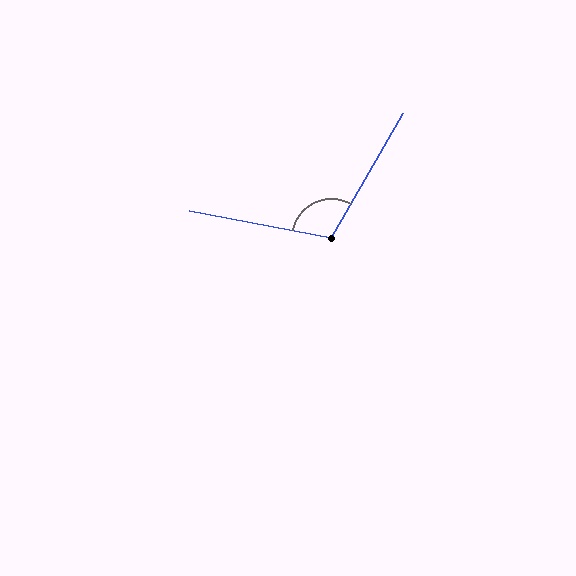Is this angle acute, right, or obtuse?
It is obtuse.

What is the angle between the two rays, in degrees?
Approximately 109 degrees.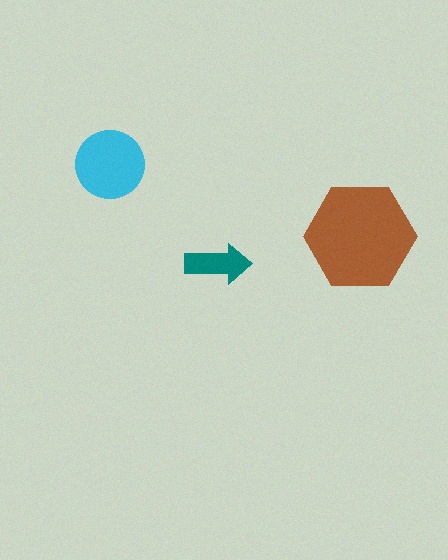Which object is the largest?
The brown hexagon.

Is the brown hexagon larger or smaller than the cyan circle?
Larger.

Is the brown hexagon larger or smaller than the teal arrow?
Larger.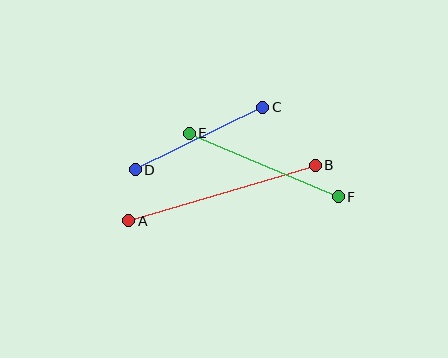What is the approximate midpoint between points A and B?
The midpoint is at approximately (222, 193) pixels.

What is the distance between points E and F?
The distance is approximately 162 pixels.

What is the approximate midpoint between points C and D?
The midpoint is at approximately (199, 139) pixels.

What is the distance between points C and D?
The distance is approximately 142 pixels.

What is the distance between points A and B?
The distance is approximately 195 pixels.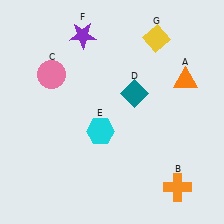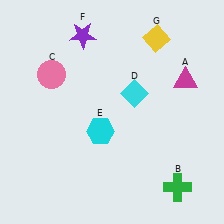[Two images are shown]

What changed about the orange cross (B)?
In Image 1, B is orange. In Image 2, it changed to green.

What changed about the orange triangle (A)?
In Image 1, A is orange. In Image 2, it changed to magenta.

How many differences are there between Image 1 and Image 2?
There are 3 differences between the two images.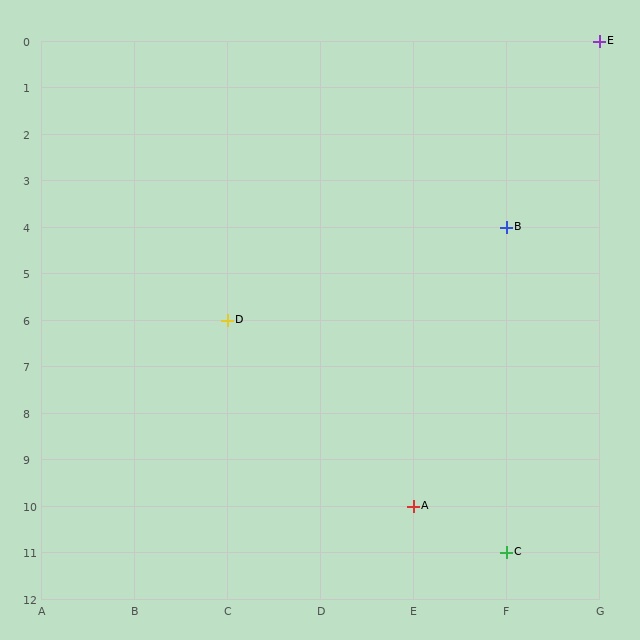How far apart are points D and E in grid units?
Points D and E are 4 columns and 6 rows apart (about 7.2 grid units diagonally).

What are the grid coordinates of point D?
Point D is at grid coordinates (C, 6).